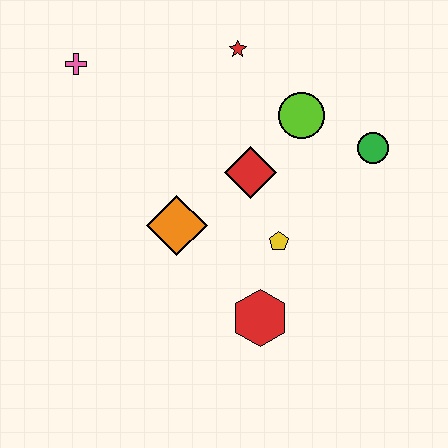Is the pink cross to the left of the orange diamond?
Yes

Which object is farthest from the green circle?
The pink cross is farthest from the green circle.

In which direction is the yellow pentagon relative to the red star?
The yellow pentagon is below the red star.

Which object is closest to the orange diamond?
The red diamond is closest to the orange diamond.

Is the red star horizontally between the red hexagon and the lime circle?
No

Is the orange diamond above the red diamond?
No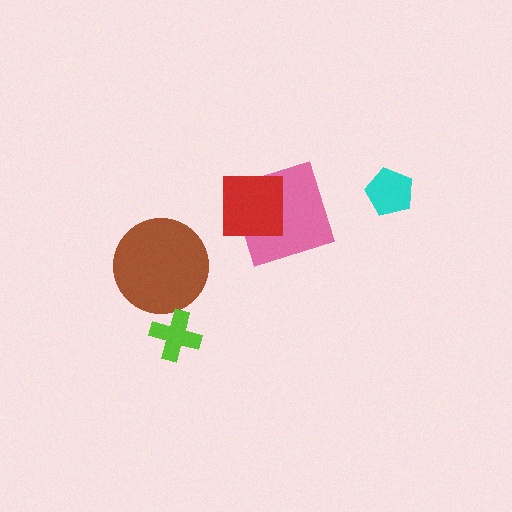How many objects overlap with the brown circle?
0 objects overlap with the brown circle.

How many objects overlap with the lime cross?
0 objects overlap with the lime cross.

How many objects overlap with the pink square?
1 object overlaps with the pink square.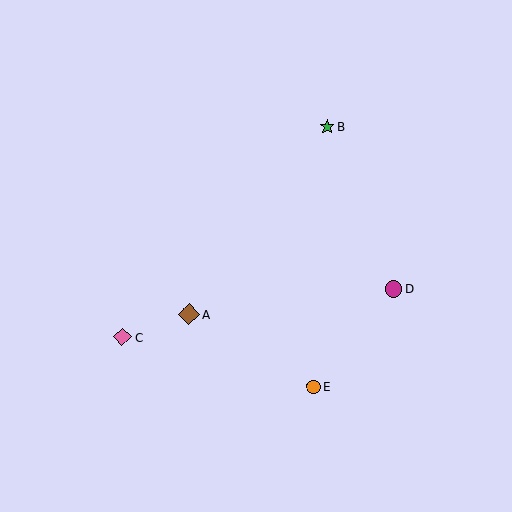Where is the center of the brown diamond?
The center of the brown diamond is at (189, 314).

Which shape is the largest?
The brown diamond (labeled A) is the largest.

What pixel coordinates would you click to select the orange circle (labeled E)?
Click at (314, 387) to select the orange circle E.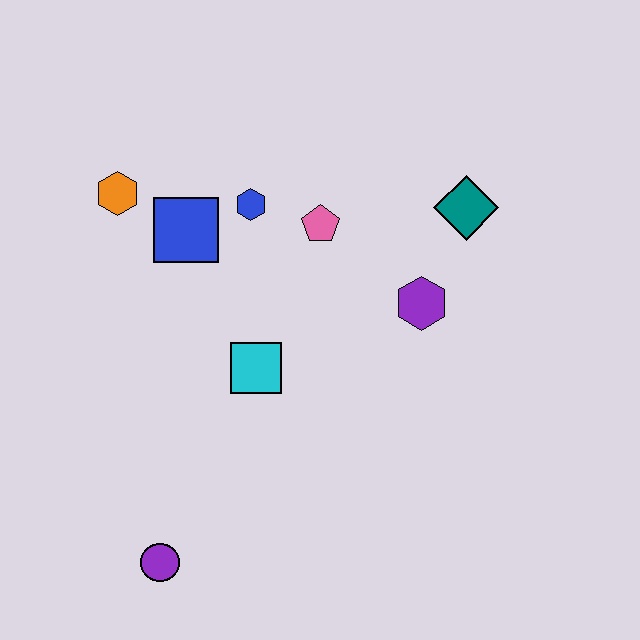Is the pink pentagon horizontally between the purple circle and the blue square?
No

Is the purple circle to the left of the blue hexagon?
Yes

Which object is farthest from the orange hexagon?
The purple circle is farthest from the orange hexagon.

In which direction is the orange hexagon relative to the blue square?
The orange hexagon is to the left of the blue square.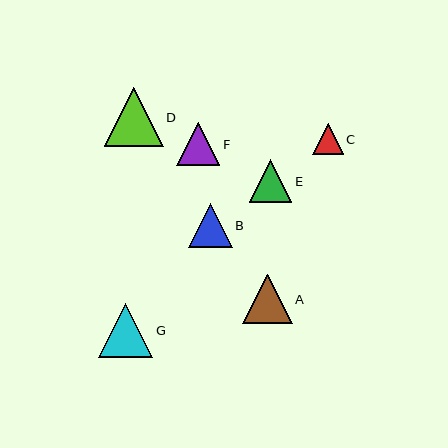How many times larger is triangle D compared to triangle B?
Triangle D is approximately 1.3 times the size of triangle B.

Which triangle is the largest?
Triangle D is the largest with a size of approximately 59 pixels.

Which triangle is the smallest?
Triangle C is the smallest with a size of approximately 31 pixels.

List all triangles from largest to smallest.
From largest to smallest: D, G, A, B, F, E, C.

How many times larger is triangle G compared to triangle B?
Triangle G is approximately 1.2 times the size of triangle B.